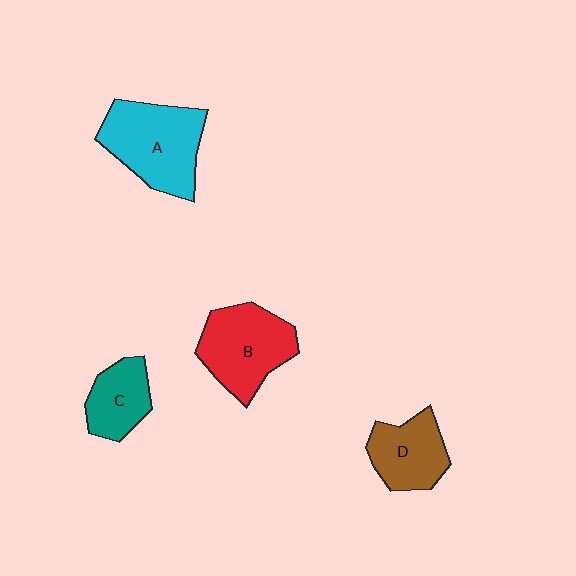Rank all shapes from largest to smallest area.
From largest to smallest: A (cyan), B (red), D (brown), C (teal).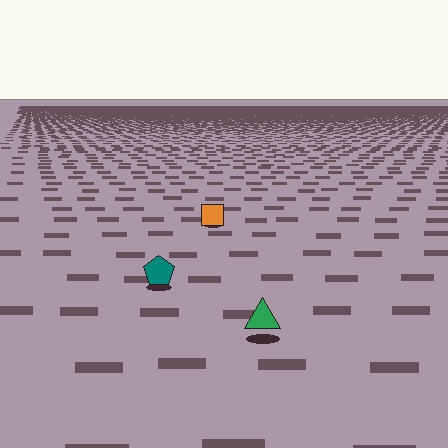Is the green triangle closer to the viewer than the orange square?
Yes. The green triangle is closer — you can tell from the texture gradient: the ground texture is coarser near it.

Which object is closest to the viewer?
The green triangle is closest. The texture marks near it are larger and more spread out.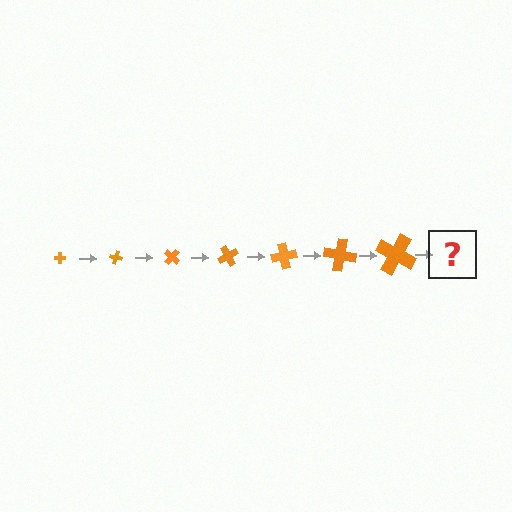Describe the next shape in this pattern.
It should be a cross, larger than the previous one and rotated 140 degrees from the start.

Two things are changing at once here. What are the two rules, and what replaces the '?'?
The two rules are that the cross grows larger each step and it rotates 20 degrees each step. The '?' should be a cross, larger than the previous one and rotated 140 degrees from the start.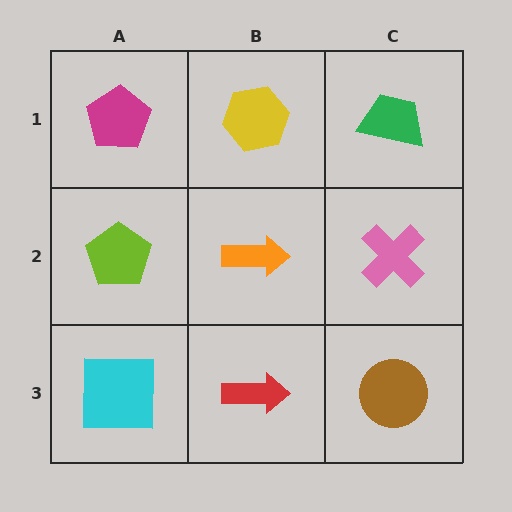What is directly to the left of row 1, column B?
A magenta pentagon.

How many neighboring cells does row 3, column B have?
3.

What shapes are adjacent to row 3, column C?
A pink cross (row 2, column C), a red arrow (row 3, column B).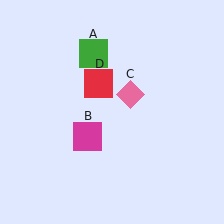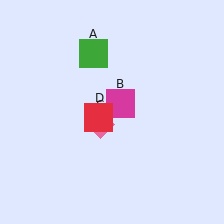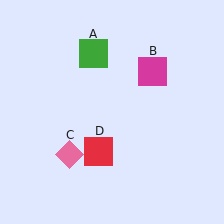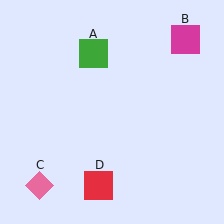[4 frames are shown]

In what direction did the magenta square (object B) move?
The magenta square (object B) moved up and to the right.